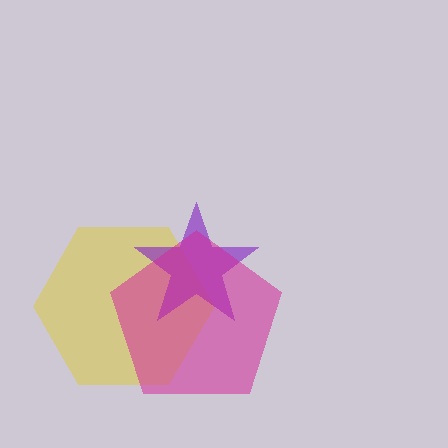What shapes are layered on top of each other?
The layered shapes are: a yellow hexagon, a purple star, a magenta pentagon.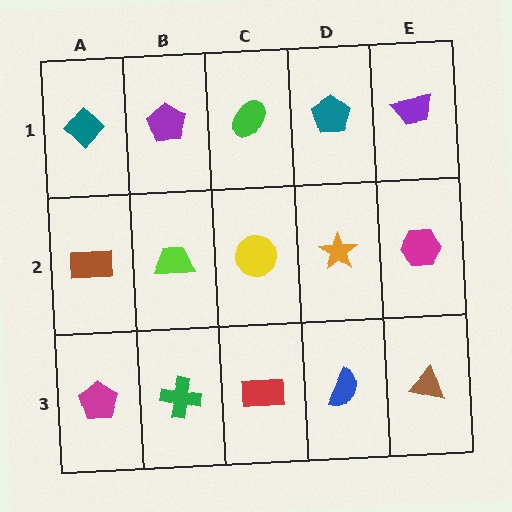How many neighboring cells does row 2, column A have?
3.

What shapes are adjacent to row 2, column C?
A green ellipse (row 1, column C), a red rectangle (row 3, column C), a lime trapezoid (row 2, column B), an orange star (row 2, column D).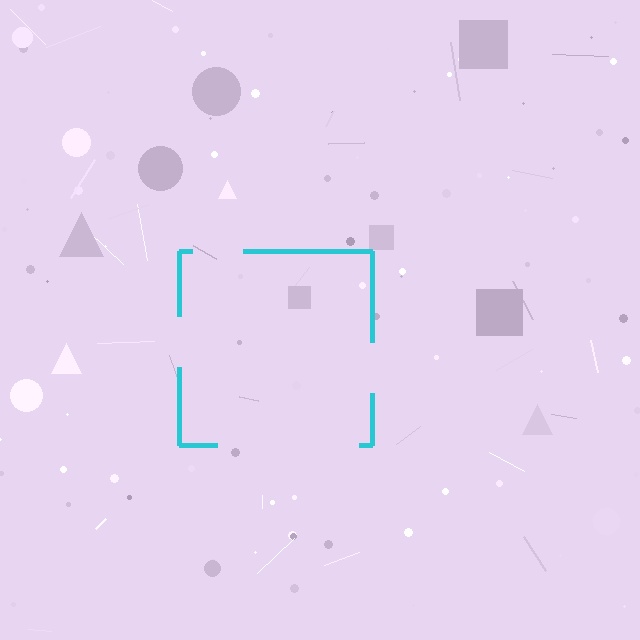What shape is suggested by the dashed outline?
The dashed outline suggests a square.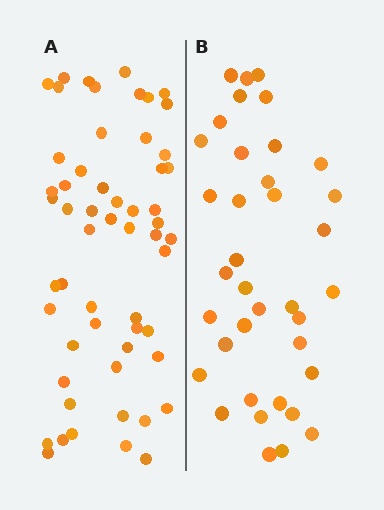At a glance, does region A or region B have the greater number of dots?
Region A (the left region) has more dots.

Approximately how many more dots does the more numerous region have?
Region A has approximately 20 more dots than region B.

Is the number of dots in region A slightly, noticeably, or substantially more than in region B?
Region A has substantially more. The ratio is roughly 1.5 to 1.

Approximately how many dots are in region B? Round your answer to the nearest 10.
About 40 dots. (The exact count is 37, which rounds to 40.)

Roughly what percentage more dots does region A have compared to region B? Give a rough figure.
About 50% more.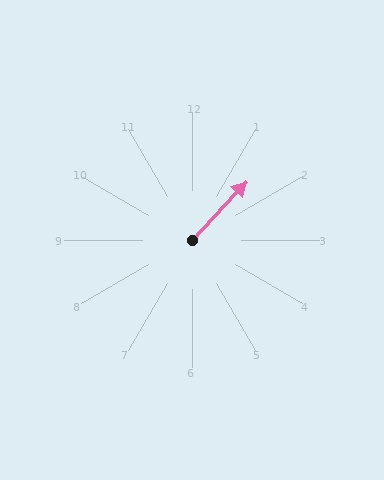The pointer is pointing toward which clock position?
Roughly 1 o'clock.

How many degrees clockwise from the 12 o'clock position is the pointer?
Approximately 43 degrees.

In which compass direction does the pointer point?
Northeast.